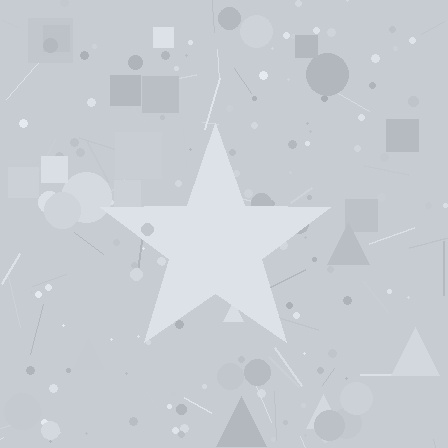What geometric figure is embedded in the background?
A star is embedded in the background.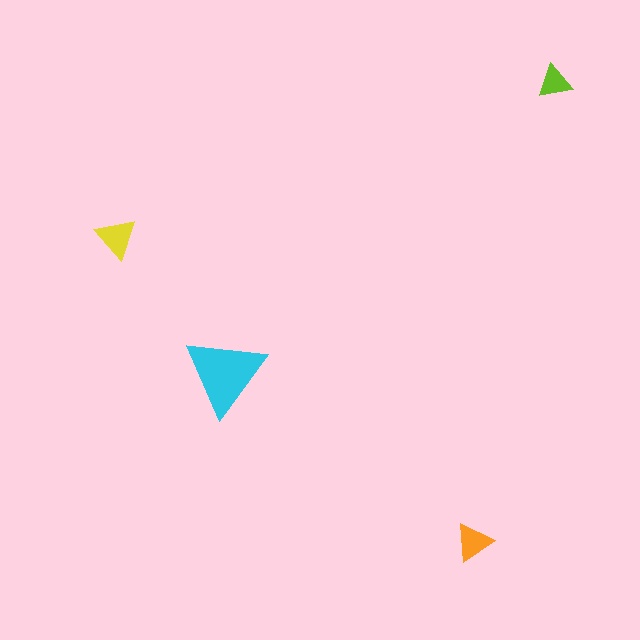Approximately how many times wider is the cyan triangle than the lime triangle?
About 2.5 times wider.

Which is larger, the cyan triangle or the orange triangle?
The cyan one.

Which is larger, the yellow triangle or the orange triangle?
The yellow one.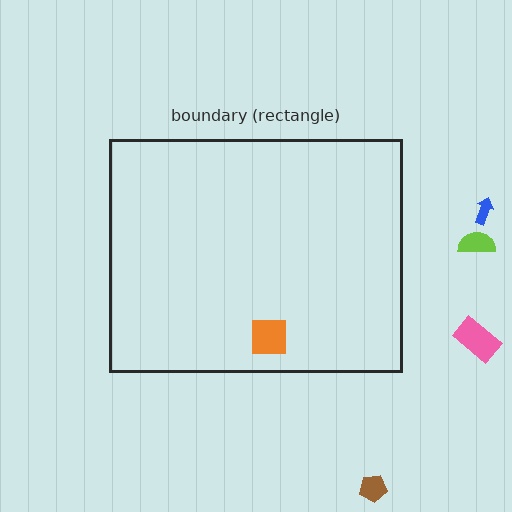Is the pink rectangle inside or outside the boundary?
Outside.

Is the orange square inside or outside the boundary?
Inside.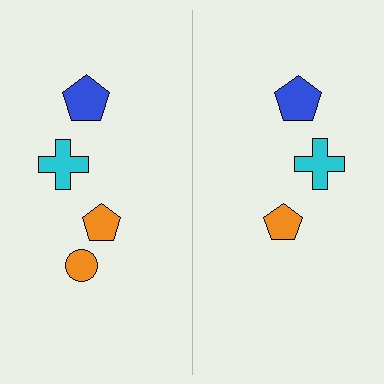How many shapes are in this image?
There are 7 shapes in this image.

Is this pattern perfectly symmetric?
No, the pattern is not perfectly symmetric. A orange circle is missing from the right side.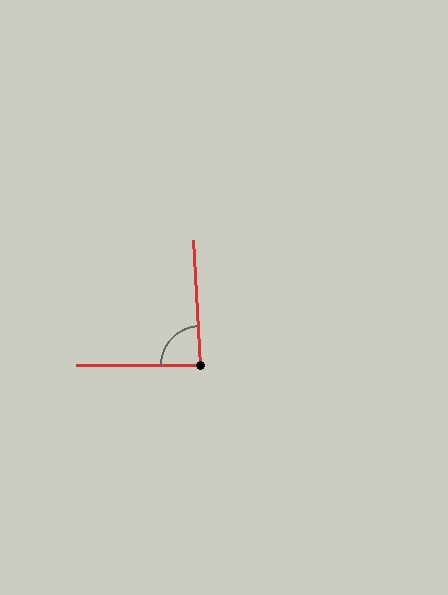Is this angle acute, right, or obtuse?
It is approximately a right angle.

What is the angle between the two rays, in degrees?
Approximately 86 degrees.